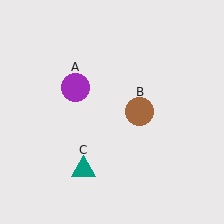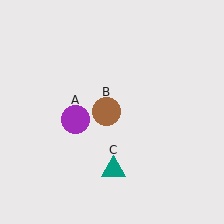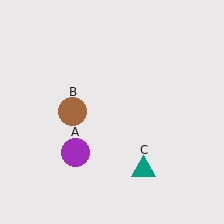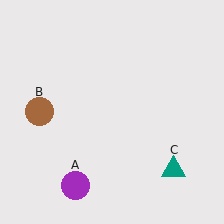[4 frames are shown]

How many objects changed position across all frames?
3 objects changed position: purple circle (object A), brown circle (object B), teal triangle (object C).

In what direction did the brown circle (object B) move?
The brown circle (object B) moved left.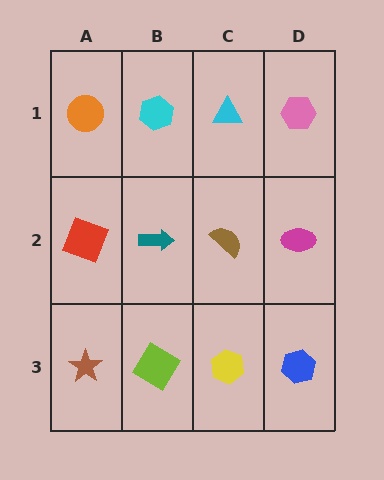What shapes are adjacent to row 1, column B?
A teal arrow (row 2, column B), an orange circle (row 1, column A), a cyan triangle (row 1, column C).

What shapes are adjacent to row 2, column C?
A cyan triangle (row 1, column C), a yellow hexagon (row 3, column C), a teal arrow (row 2, column B), a magenta ellipse (row 2, column D).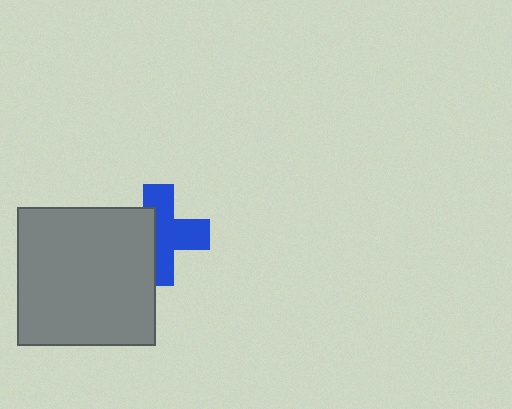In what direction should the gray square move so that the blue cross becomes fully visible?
The gray square should move left. That is the shortest direction to clear the overlap and leave the blue cross fully visible.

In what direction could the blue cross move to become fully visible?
The blue cross could move right. That would shift it out from behind the gray square entirely.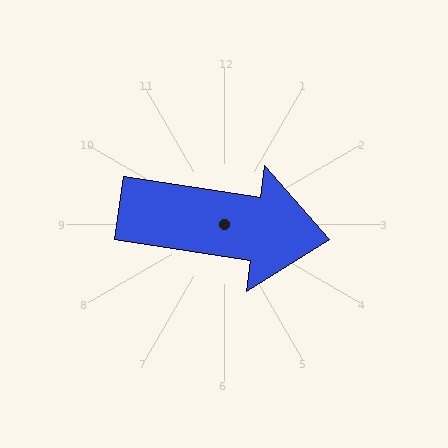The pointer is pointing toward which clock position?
Roughly 3 o'clock.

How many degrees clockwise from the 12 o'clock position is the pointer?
Approximately 98 degrees.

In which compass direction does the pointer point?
East.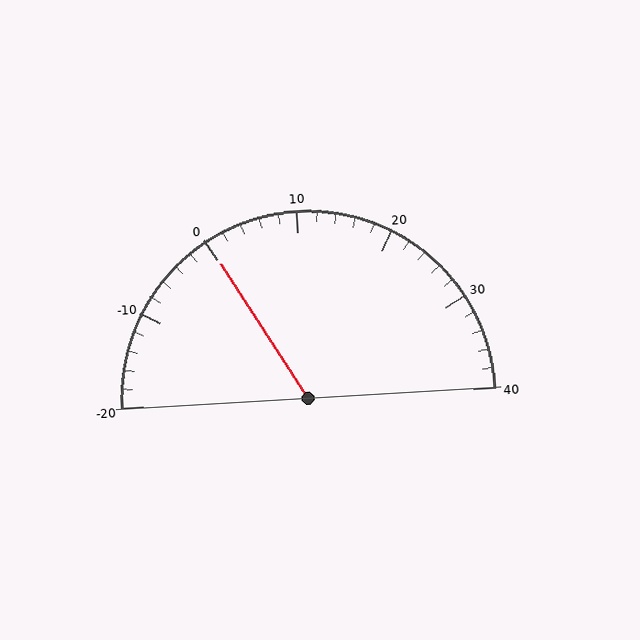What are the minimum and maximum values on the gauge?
The gauge ranges from -20 to 40.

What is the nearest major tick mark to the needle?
The nearest major tick mark is 0.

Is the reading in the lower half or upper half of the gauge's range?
The reading is in the lower half of the range (-20 to 40).